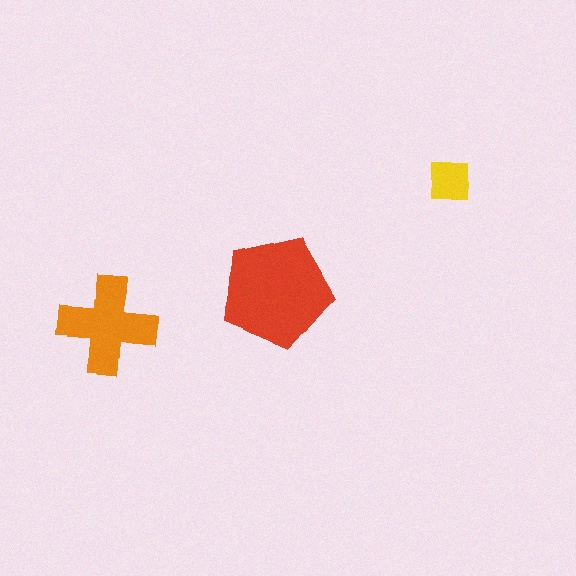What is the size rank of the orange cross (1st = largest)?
2nd.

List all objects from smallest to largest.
The yellow square, the orange cross, the red pentagon.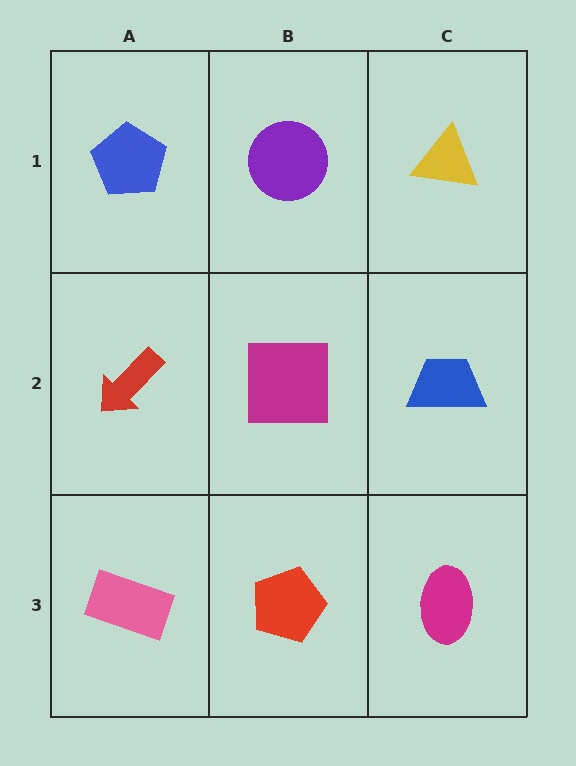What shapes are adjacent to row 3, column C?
A blue trapezoid (row 2, column C), a red pentagon (row 3, column B).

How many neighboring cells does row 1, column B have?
3.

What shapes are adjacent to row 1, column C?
A blue trapezoid (row 2, column C), a purple circle (row 1, column B).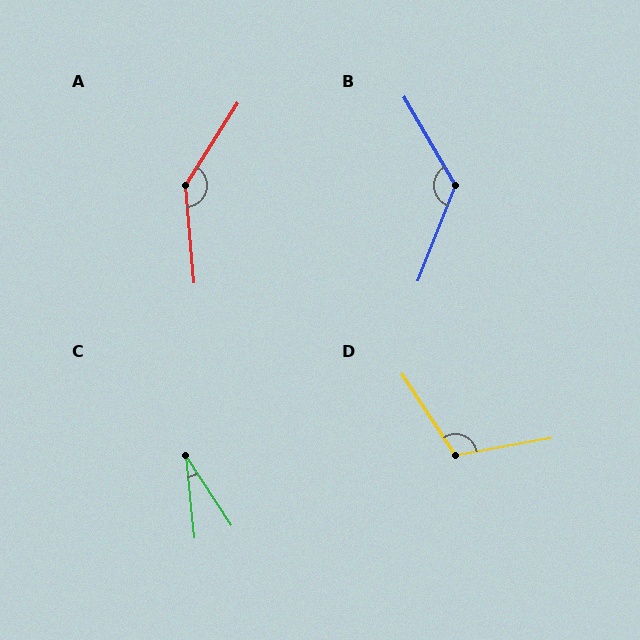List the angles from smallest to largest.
C (27°), D (113°), B (128°), A (143°).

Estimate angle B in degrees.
Approximately 128 degrees.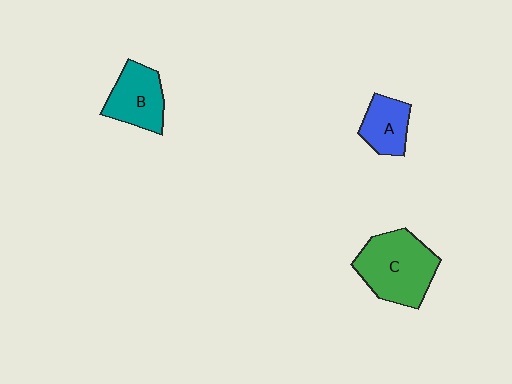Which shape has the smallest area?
Shape A (blue).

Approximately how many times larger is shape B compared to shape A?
Approximately 1.3 times.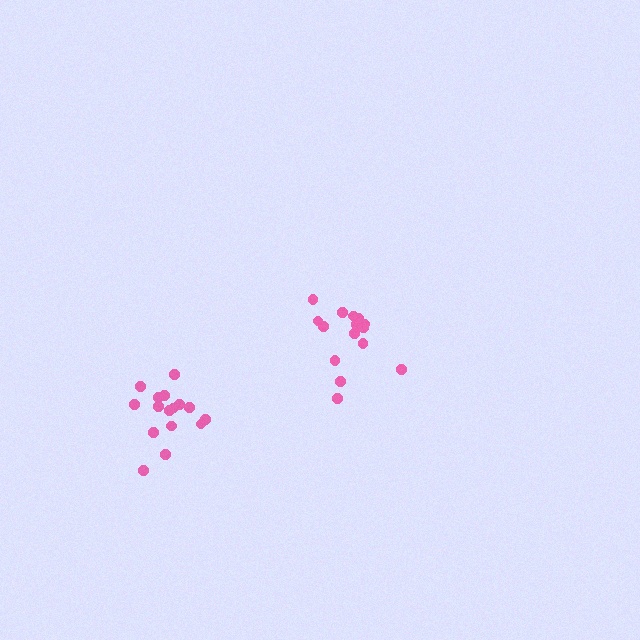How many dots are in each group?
Group 1: 15 dots, Group 2: 16 dots (31 total).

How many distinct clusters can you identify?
There are 2 distinct clusters.